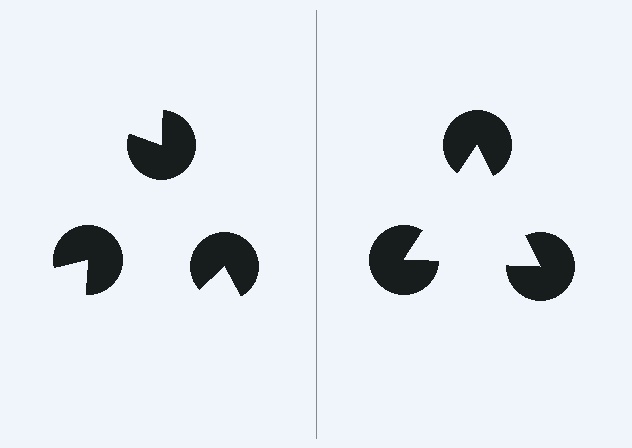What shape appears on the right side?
An illusory triangle.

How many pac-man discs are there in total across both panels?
6 — 3 on each side.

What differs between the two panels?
The pac-man discs are positioned identically on both sides; only the wedge orientations differ. On the right they align to a triangle; on the left they are misaligned.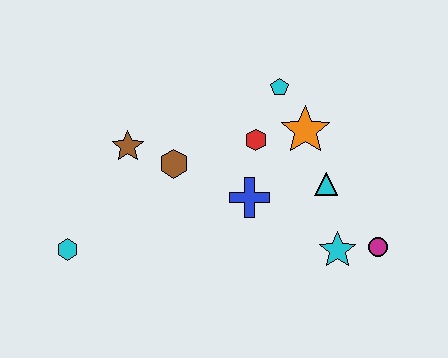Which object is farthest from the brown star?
The magenta circle is farthest from the brown star.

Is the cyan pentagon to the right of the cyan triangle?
No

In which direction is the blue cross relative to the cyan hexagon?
The blue cross is to the right of the cyan hexagon.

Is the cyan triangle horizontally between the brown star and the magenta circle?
Yes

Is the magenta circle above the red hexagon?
No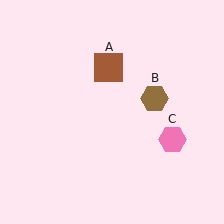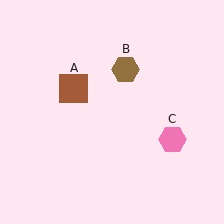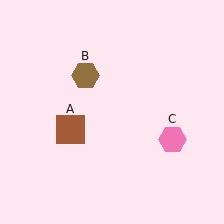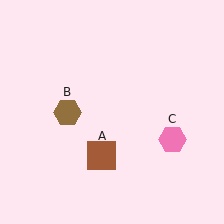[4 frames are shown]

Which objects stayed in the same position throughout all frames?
Pink hexagon (object C) remained stationary.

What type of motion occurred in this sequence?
The brown square (object A), brown hexagon (object B) rotated counterclockwise around the center of the scene.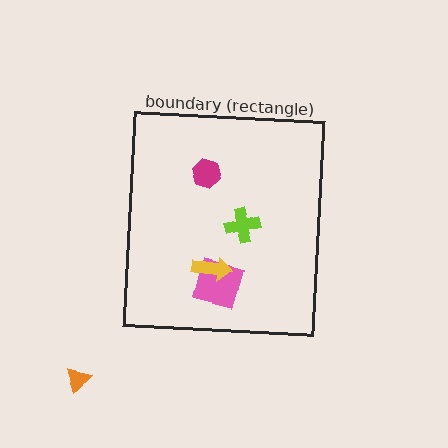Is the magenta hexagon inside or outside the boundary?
Inside.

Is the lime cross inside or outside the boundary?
Inside.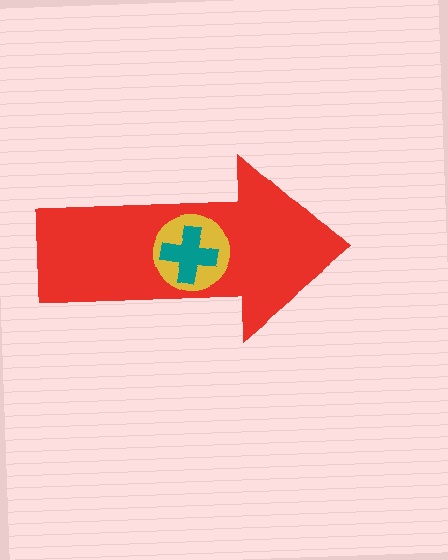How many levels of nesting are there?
3.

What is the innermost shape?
The teal cross.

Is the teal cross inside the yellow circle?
Yes.